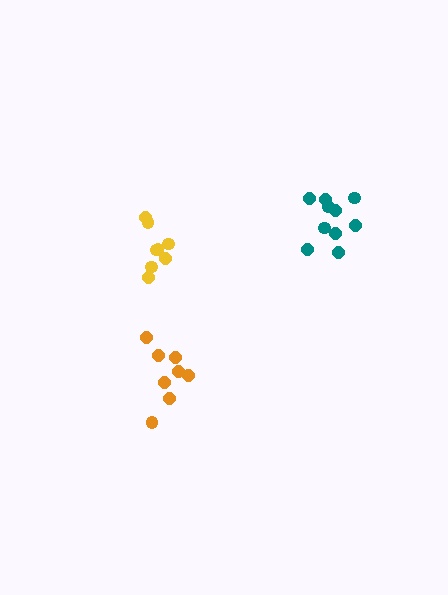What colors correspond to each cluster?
The clusters are colored: yellow, teal, orange.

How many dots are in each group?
Group 1: 8 dots, Group 2: 10 dots, Group 3: 8 dots (26 total).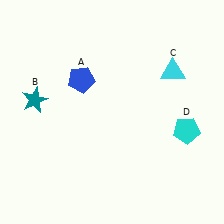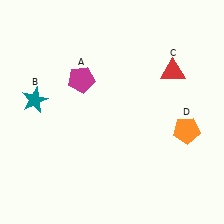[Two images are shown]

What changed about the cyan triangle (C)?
In Image 1, C is cyan. In Image 2, it changed to red.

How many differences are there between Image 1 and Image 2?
There are 3 differences between the two images.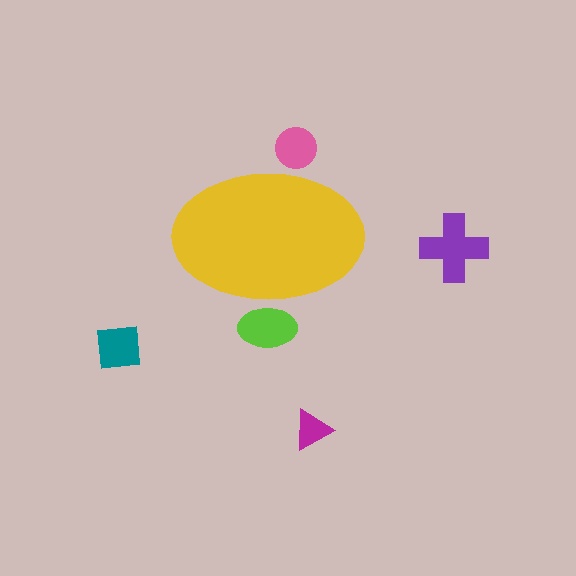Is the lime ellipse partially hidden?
Yes, the lime ellipse is partially hidden behind the yellow ellipse.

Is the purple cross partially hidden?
No, the purple cross is fully visible.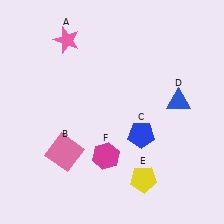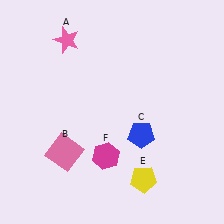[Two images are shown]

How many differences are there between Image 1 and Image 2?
There is 1 difference between the two images.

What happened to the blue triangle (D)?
The blue triangle (D) was removed in Image 2. It was in the top-right area of Image 1.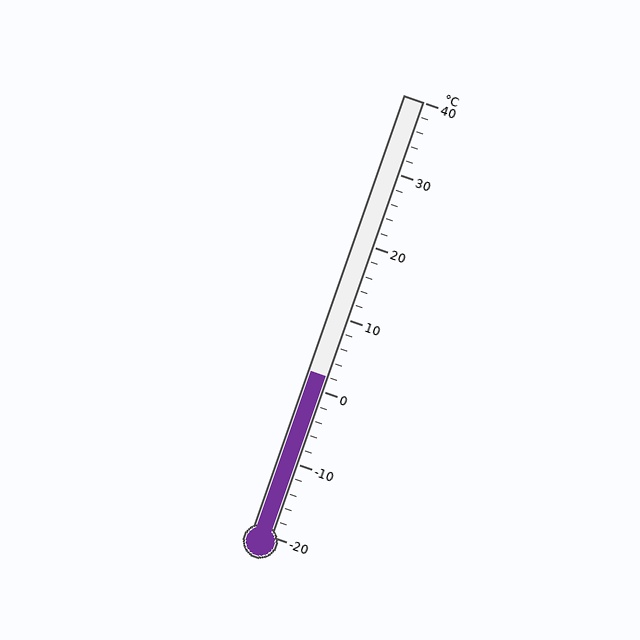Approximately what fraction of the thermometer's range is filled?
The thermometer is filled to approximately 35% of its range.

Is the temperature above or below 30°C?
The temperature is below 30°C.